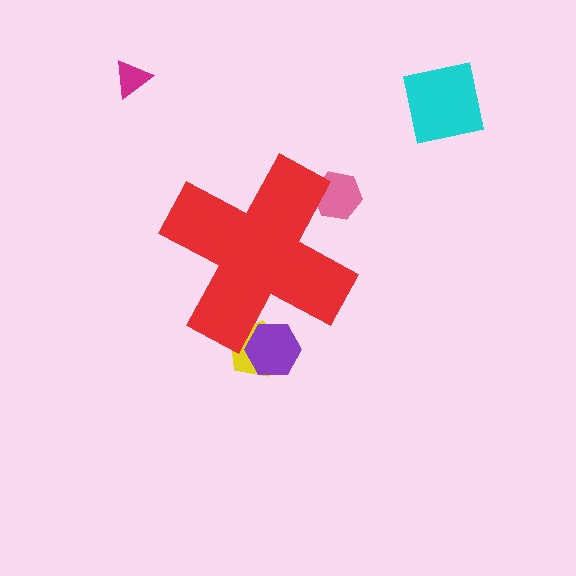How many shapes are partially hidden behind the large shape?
3 shapes are partially hidden.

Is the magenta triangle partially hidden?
No, the magenta triangle is fully visible.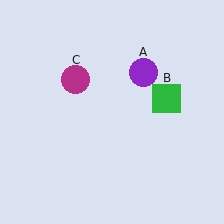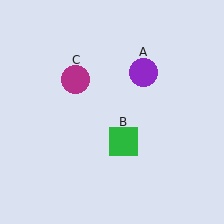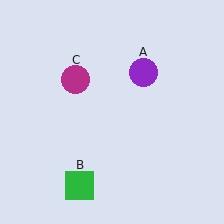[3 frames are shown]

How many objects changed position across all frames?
1 object changed position: green square (object B).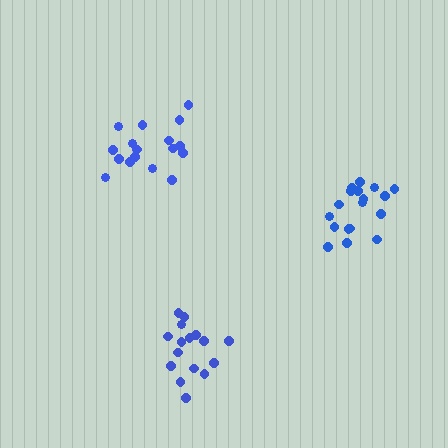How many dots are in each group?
Group 1: 18 dots, Group 2: 16 dots, Group 3: 17 dots (51 total).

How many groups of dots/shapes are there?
There are 3 groups.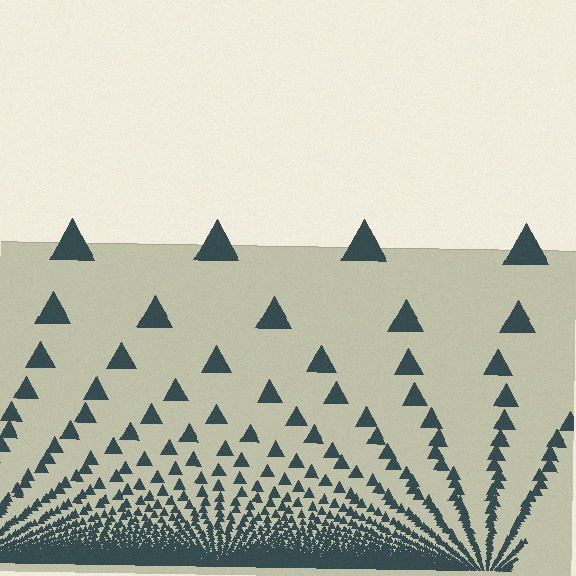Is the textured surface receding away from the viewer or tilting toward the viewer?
The surface appears to tilt toward the viewer. Texture elements get larger and sparser toward the top.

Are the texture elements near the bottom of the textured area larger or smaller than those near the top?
Smaller. The gradient is inverted — elements near the bottom are smaller and denser.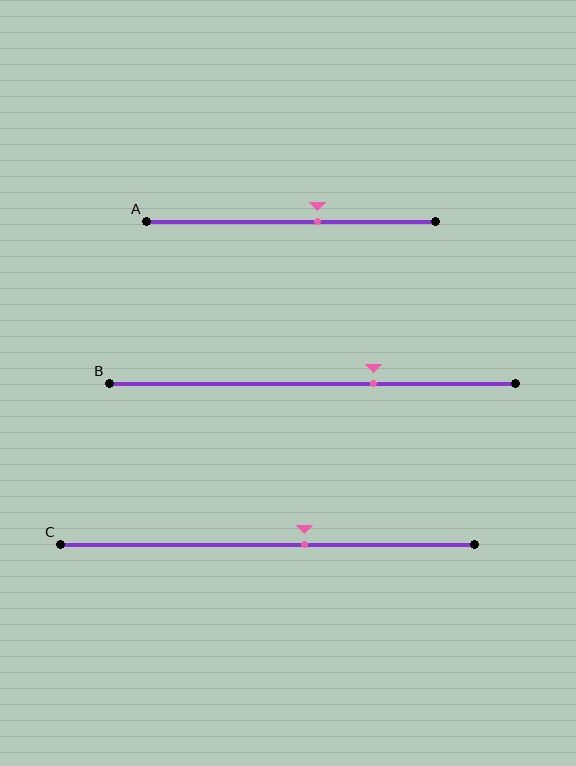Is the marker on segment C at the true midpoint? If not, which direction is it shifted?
No, the marker on segment C is shifted to the right by about 9% of the segment length.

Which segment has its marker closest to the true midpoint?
Segment C has its marker closest to the true midpoint.